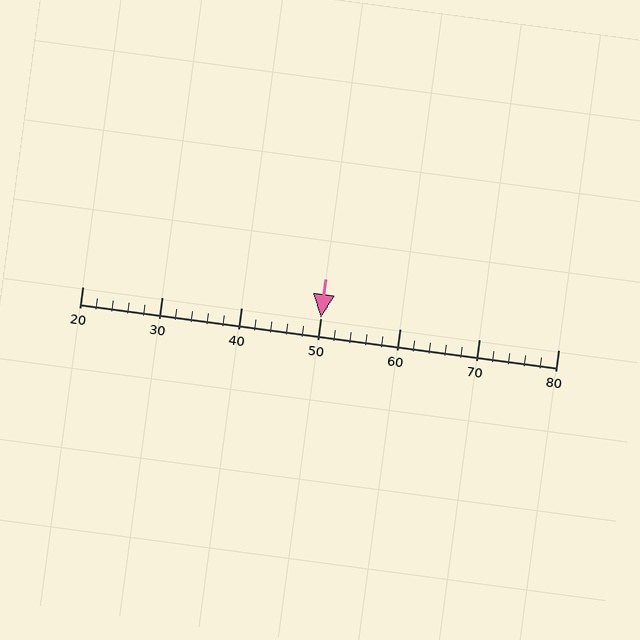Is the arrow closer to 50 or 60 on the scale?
The arrow is closer to 50.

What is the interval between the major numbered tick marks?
The major tick marks are spaced 10 units apart.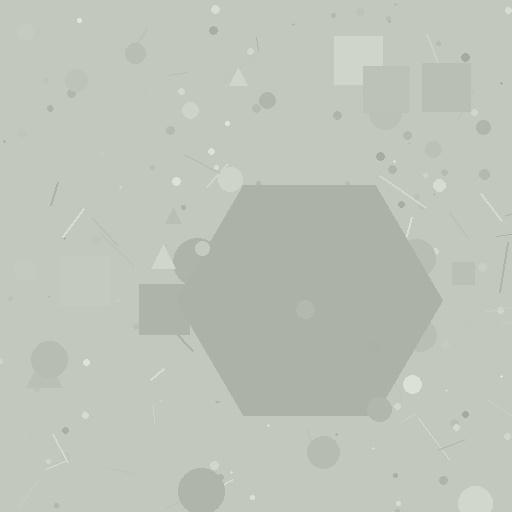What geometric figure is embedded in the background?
A hexagon is embedded in the background.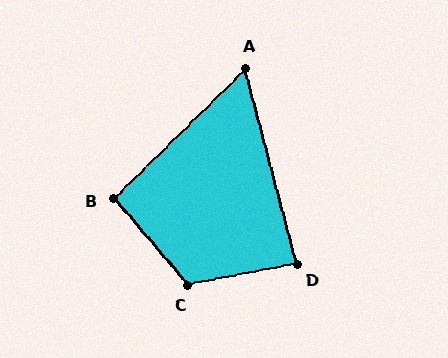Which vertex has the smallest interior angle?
A, at approximately 61 degrees.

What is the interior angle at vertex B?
Approximately 94 degrees (approximately right).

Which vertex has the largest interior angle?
C, at approximately 119 degrees.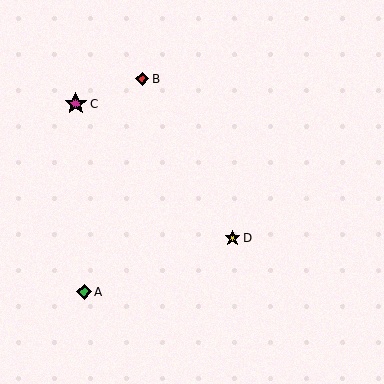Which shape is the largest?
The magenta star (labeled C) is the largest.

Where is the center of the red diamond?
The center of the red diamond is at (142, 79).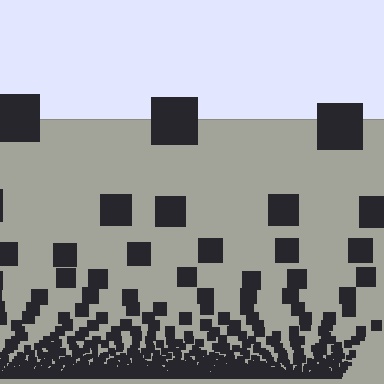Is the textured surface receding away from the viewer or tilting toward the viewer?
The surface appears to tilt toward the viewer. Texture elements get larger and sparser toward the top.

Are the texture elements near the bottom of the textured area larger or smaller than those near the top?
Smaller. The gradient is inverted — elements near the bottom are smaller and denser.